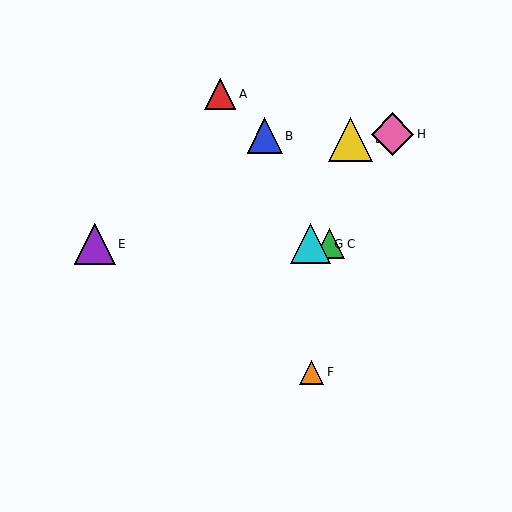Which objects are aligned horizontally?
Objects C, E, G are aligned horizontally.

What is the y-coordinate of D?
Object D is at y≈139.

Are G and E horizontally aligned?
Yes, both are at y≈244.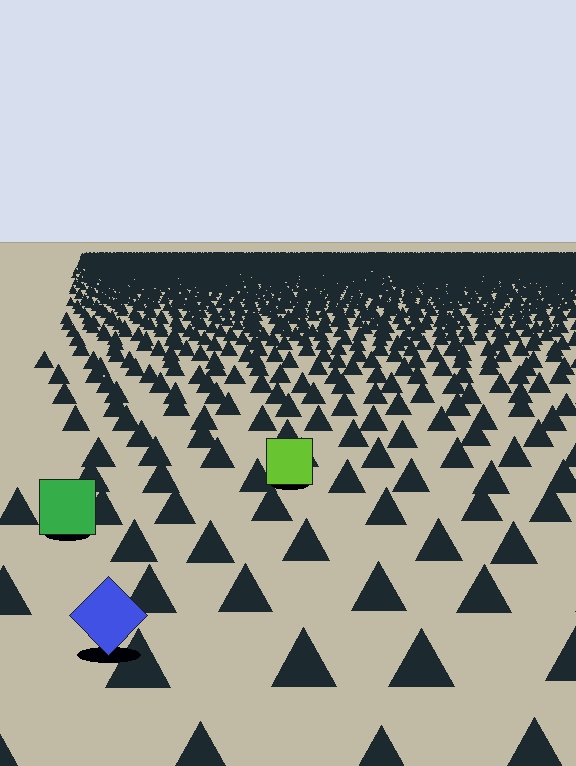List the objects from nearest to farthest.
From nearest to farthest: the blue diamond, the green square, the lime square.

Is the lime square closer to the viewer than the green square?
No. The green square is closer — you can tell from the texture gradient: the ground texture is coarser near it.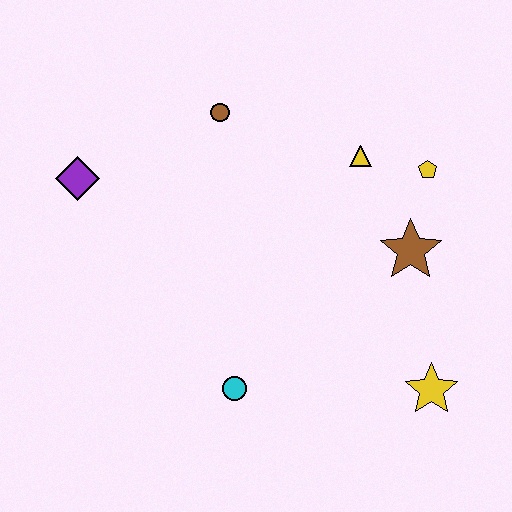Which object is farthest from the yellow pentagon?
The purple diamond is farthest from the yellow pentagon.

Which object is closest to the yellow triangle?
The yellow pentagon is closest to the yellow triangle.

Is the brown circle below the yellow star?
No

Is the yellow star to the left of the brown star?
No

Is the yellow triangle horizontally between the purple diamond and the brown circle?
No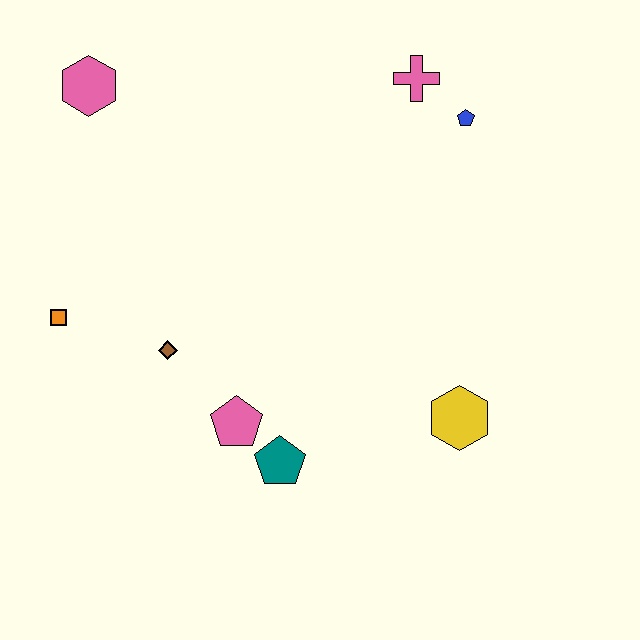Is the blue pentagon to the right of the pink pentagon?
Yes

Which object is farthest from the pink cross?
The orange square is farthest from the pink cross.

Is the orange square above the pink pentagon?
Yes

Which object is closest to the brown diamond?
The pink pentagon is closest to the brown diamond.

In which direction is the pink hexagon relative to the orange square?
The pink hexagon is above the orange square.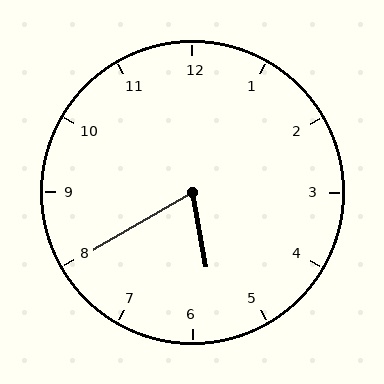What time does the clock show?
5:40.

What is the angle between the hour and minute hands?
Approximately 70 degrees.